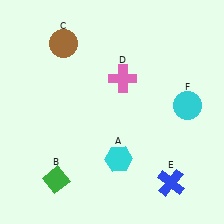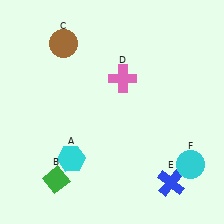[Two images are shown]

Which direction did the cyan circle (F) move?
The cyan circle (F) moved down.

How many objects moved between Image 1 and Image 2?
2 objects moved between the two images.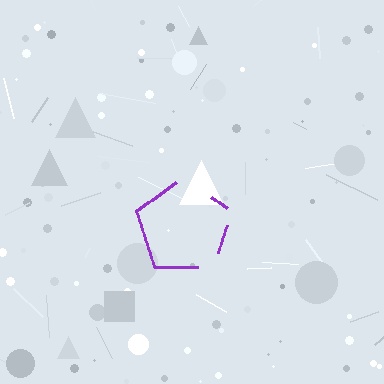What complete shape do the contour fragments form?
The contour fragments form a pentagon.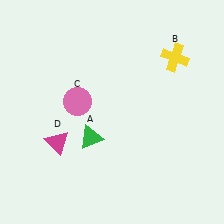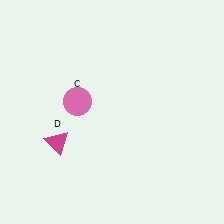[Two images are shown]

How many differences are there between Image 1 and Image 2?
There are 2 differences between the two images.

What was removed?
The green triangle (A), the yellow cross (B) were removed in Image 2.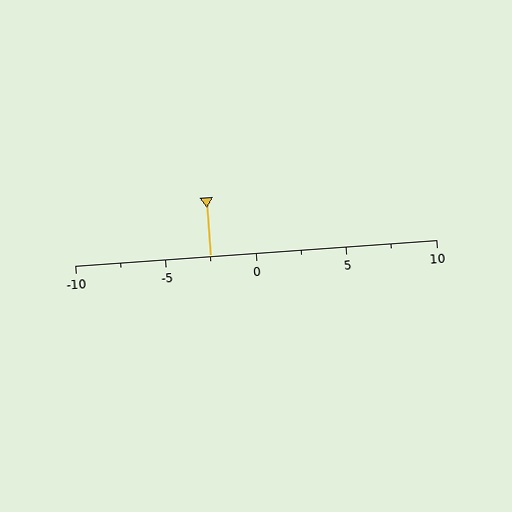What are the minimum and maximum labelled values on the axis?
The axis runs from -10 to 10.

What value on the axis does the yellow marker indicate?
The marker indicates approximately -2.5.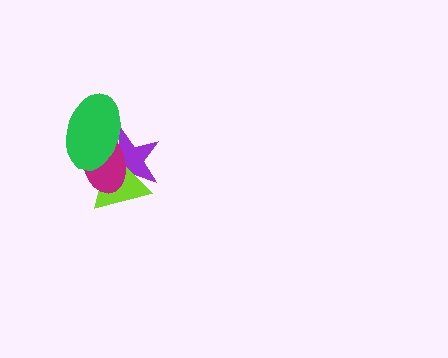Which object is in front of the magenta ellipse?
The green ellipse is in front of the magenta ellipse.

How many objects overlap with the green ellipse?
3 objects overlap with the green ellipse.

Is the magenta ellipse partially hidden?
Yes, it is partially covered by another shape.